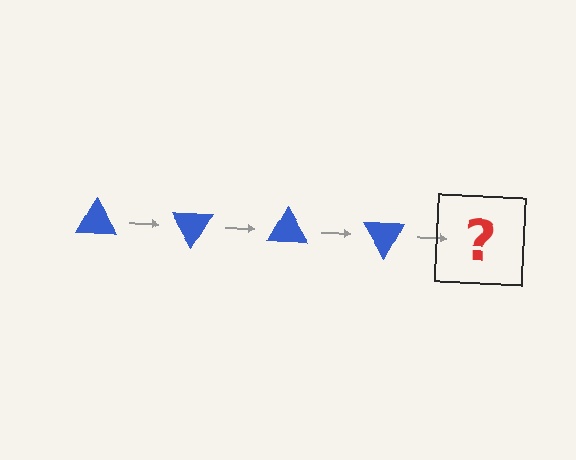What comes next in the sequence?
The next element should be a blue triangle rotated 240 degrees.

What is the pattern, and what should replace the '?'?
The pattern is that the triangle rotates 60 degrees each step. The '?' should be a blue triangle rotated 240 degrees.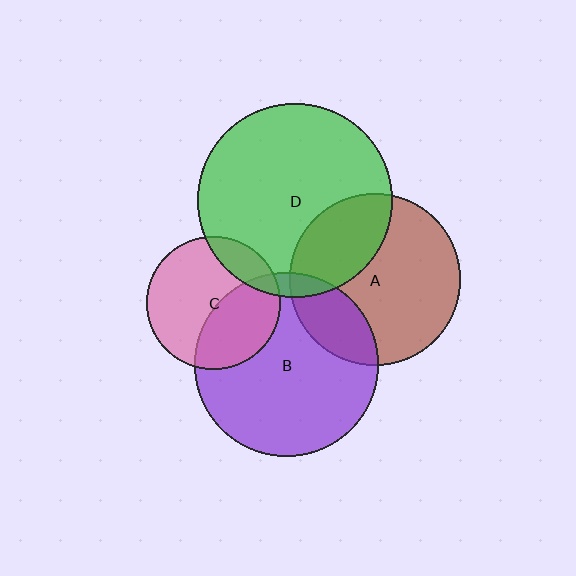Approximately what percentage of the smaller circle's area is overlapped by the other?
Approximately 15%.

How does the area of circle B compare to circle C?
Approximately 1.9 times.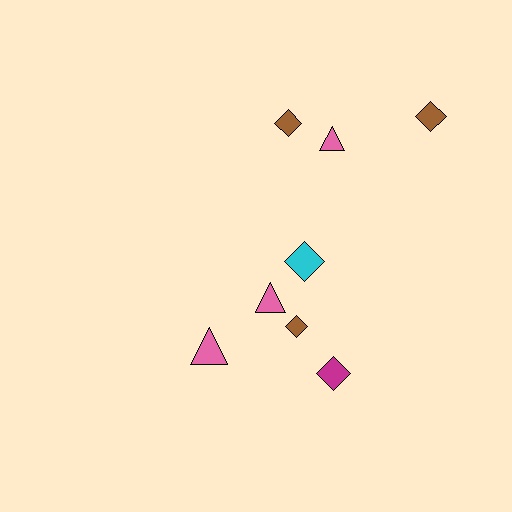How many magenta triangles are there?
There are no magenta triangles.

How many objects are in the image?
There are 8 objects.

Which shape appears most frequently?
Diamond, with 5 objects.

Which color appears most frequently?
Pink, with 3 objects.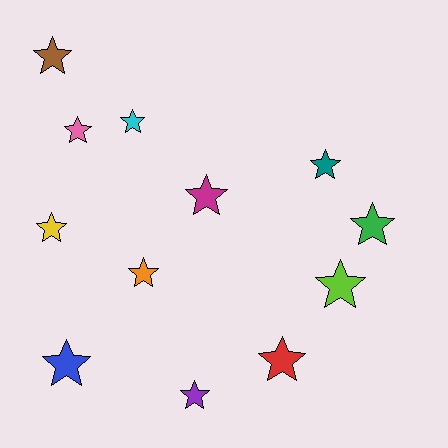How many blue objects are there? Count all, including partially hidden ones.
There is 1 blue object.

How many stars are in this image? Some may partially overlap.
There are 12 stars.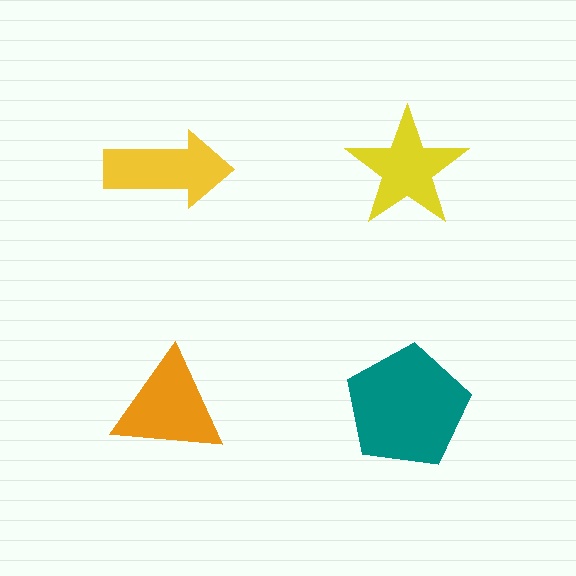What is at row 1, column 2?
A yellow star.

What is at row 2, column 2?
A teal pentagon.